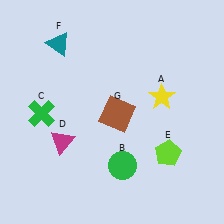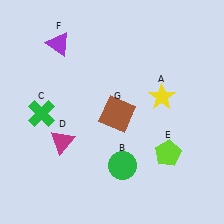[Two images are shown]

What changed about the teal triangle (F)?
In Image 1, F is teal. In Image 2, it changed to purple.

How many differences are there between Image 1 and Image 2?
There is 1 difference between the two images.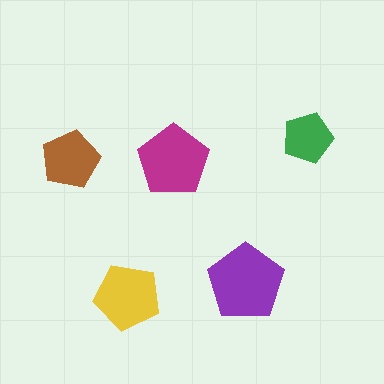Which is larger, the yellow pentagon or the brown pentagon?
The yellow one.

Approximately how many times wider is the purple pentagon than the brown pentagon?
About 1.5 times wider.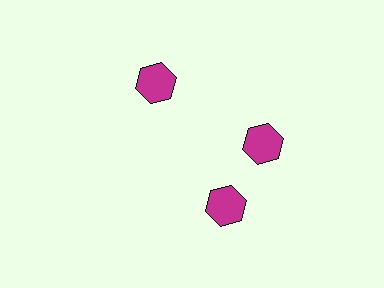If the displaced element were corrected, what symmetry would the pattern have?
It would have 3-fold rotational symmetry — the pattern would map onto itself every 120 degrees.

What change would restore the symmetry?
The symmetry would be restored by rotating it back into even spacing with its neighbors so that all 3 hexagons sit at equal angles and equal distance from the center.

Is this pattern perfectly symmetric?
No. The 3 magenta hexagons are arranged in a ring, but one element near the 7 o'clock position is rotated out of alignment along the ring, breaking the 3-fold rotational symmetry.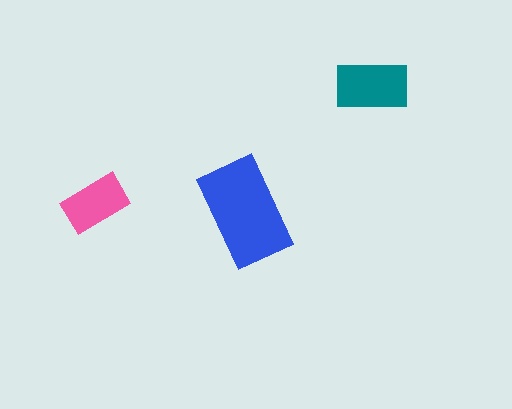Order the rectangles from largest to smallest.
the blue one, the teal one, the pink one.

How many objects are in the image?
There are 3 objects in the image.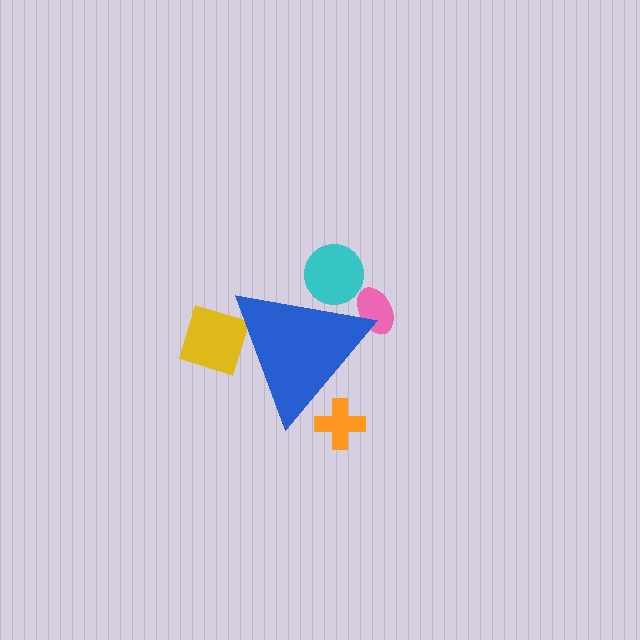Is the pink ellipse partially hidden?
Yes, the pink ellipse is partially hidden behind the blue triangle.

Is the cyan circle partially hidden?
Yes, the cyan circle is partially hidden behind the blue triangle.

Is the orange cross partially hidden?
Yes, the orange cross is partially hidden behind the blue triangle.